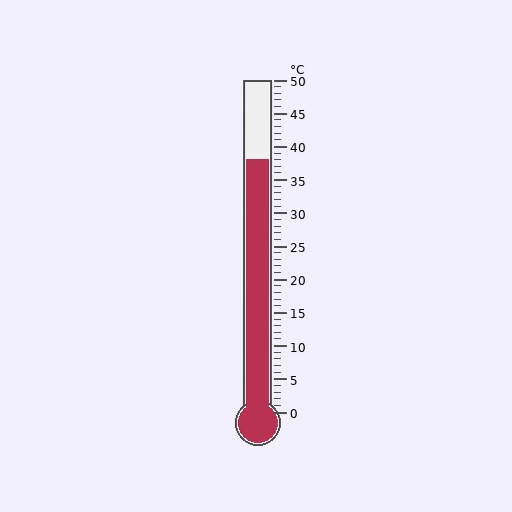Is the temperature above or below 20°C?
The temperature is above 20°C.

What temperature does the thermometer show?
The thermometer shows approximately 38°C.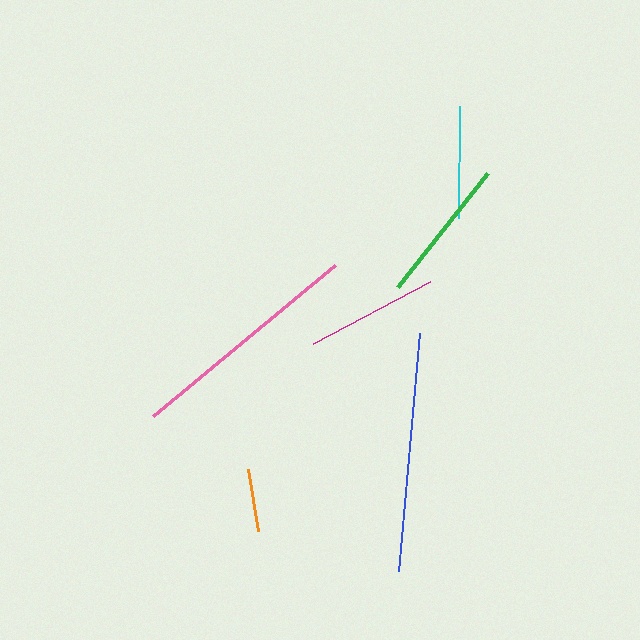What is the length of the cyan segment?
The cyan segment is approximately 112 pixels long.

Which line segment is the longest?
The blue line is the longest at approximately 239 pixels.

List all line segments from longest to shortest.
From longest to shortest: blue, pink, green, magenta, cyan, orange.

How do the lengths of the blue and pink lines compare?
The blue and pink lines are approximately the same length.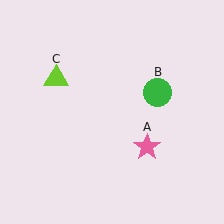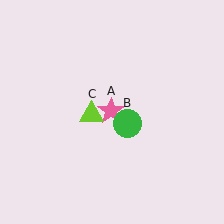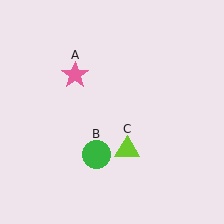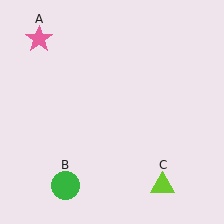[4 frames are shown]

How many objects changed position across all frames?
3 objects changed position: pink star (object A), green circle (object B), lime triangle (object C).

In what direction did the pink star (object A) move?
The pink star (object A) moved up and to the left.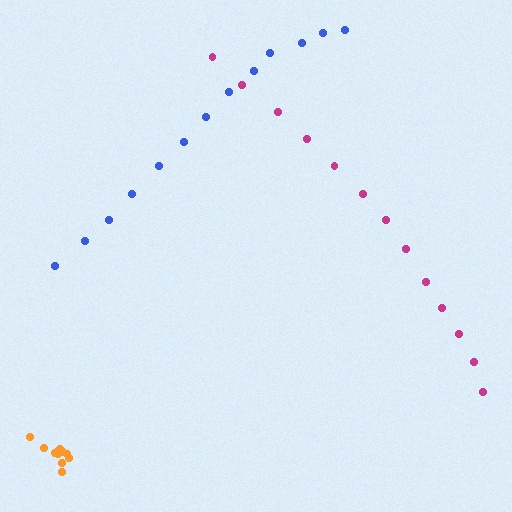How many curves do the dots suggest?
There are 3 distinct paths.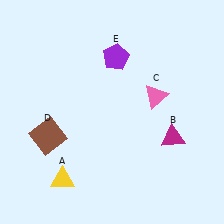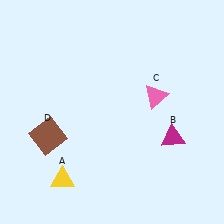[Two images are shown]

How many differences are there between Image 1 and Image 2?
There is 1 difference between the two images.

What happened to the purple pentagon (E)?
The purple pentagon (E) was removed in Image 2. It was in the top-right area of Image 1.